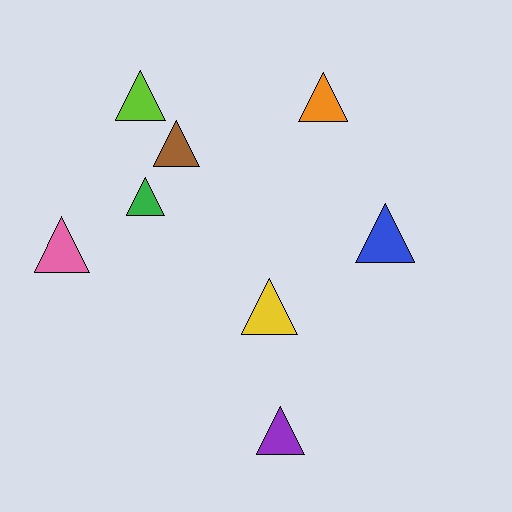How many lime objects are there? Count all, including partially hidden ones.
There is 1 lime object.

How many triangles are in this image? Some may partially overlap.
There are 8 triangles.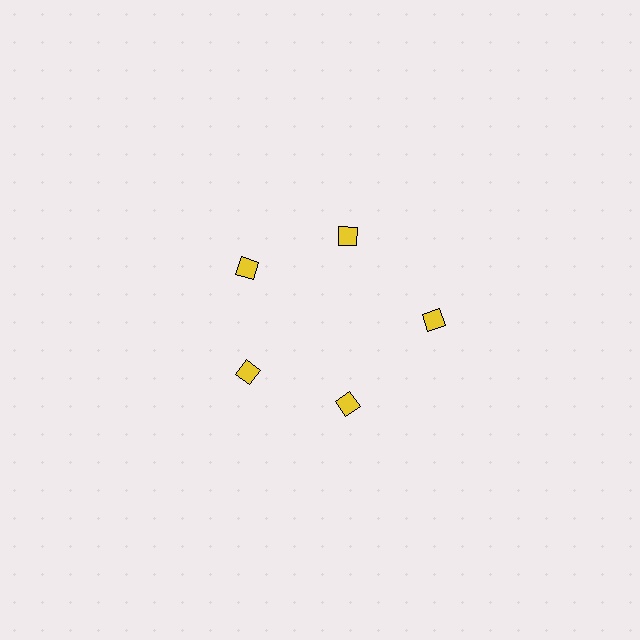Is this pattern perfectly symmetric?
No. The 5 yellow diamonds are arranged in a ring, but one element near the 3 o'clock position is pushed outward from the center, breaking the 5-fold rotational symmetry.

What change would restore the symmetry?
The symmetry would be restored by moving it inward, back onto the ring so that all 5 diamonds sit at equal angles and equal distance from the center.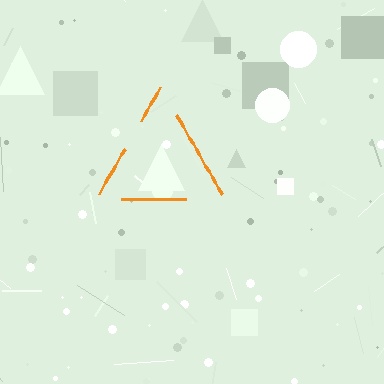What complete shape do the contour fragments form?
The contour fragments form a triangle.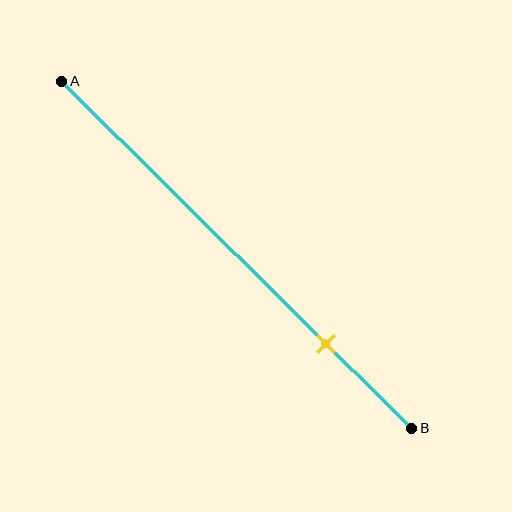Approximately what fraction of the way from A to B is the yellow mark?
The yellow mark is approximately 75% of the way from A to B.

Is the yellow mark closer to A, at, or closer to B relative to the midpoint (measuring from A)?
The yellow mark is closer to point B than the midpoint of segment AB.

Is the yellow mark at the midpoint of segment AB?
No, the mark is at about 75% from A, not at the 50% midpoint.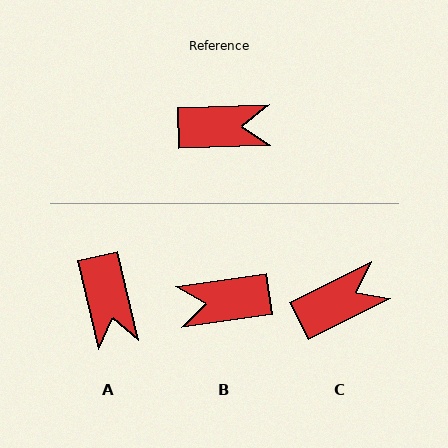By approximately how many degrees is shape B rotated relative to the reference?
Approximately 173 degrees clockwise.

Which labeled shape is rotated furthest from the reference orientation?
B, about 173 degrees away.